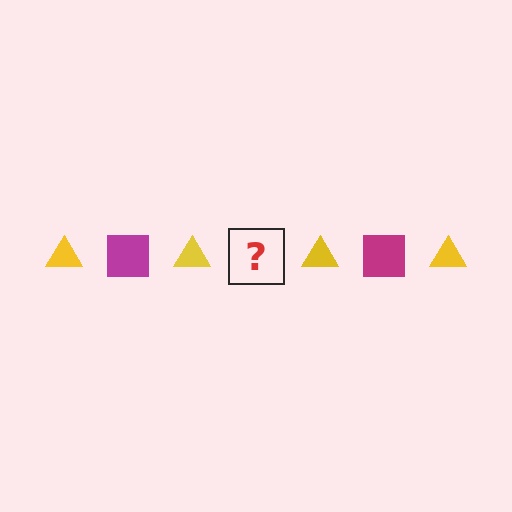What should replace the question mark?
The question mark should be replaced with a magenta square.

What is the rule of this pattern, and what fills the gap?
The rule is that the pattern alternates between yellow triangle and magenta square. The gap should be filled with a magenta square.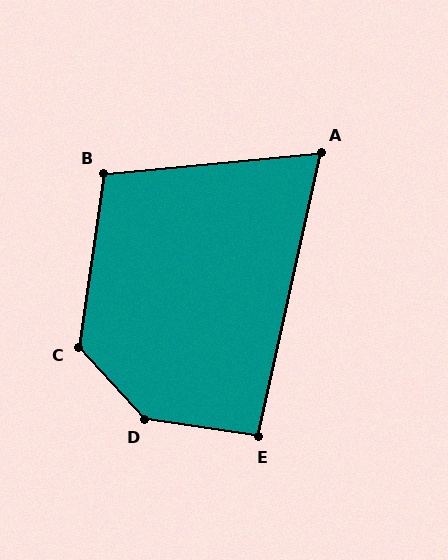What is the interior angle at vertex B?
Approximately 104 degrees (obtuse).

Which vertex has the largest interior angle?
D, at approximately 141 degrees.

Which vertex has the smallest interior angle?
A, at approximately 72 degrees.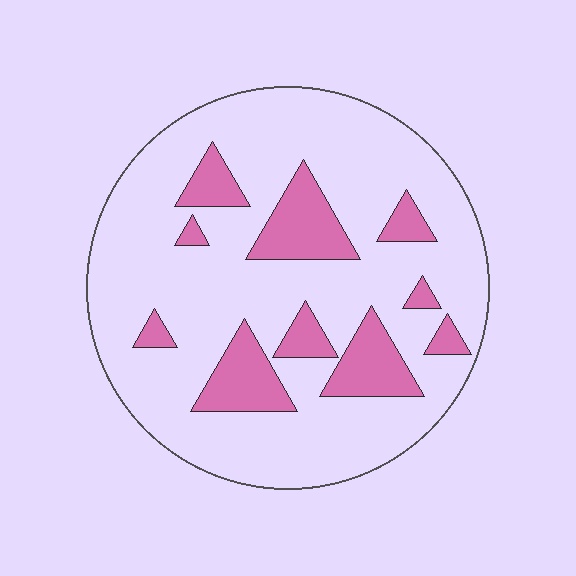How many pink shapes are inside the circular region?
10.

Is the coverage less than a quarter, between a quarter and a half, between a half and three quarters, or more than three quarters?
Less than a quarter.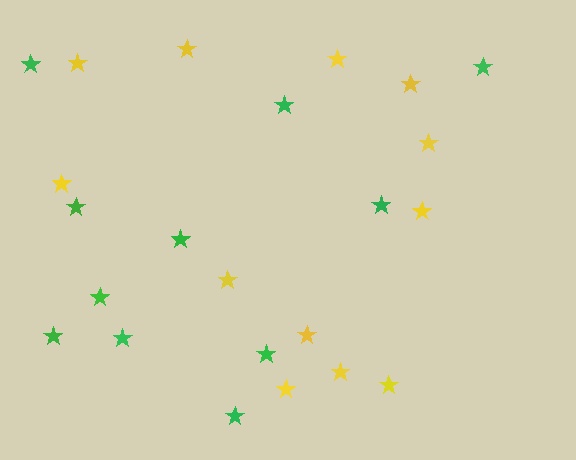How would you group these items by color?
There are 2 groups: one group of green stars (11) and one group of yellow stars (12).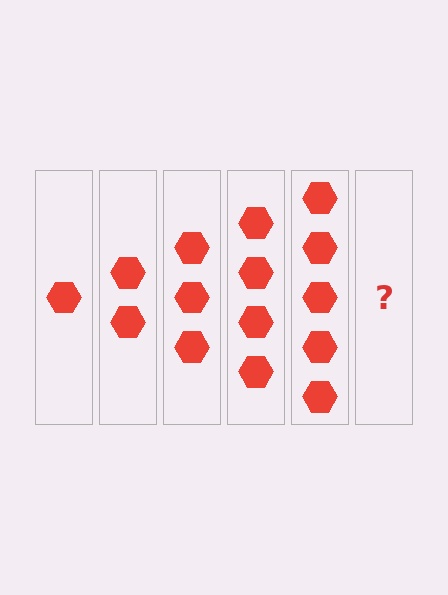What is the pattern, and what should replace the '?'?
The pattern is that each step adds one more hexagon. The '?' should be 6 hexagons.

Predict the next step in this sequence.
The next step is 6 hexagons.